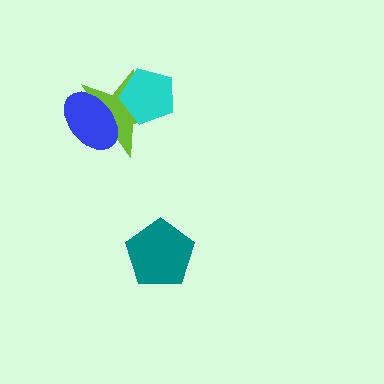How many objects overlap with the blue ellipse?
1 object overlaps with the blue ellipse.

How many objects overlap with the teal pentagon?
0 objects overlap with the teal pentagon.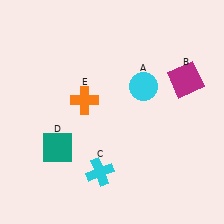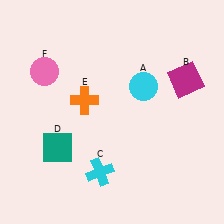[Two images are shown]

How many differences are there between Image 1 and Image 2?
There is 1 difference between the two images.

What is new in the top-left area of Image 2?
A pink circle (F) was added in the top-left area of Image 2.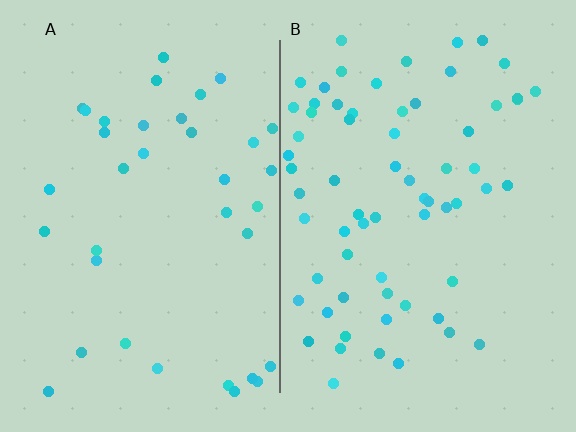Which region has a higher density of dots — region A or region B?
B (the right).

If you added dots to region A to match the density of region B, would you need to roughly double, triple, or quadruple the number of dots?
Approximately double.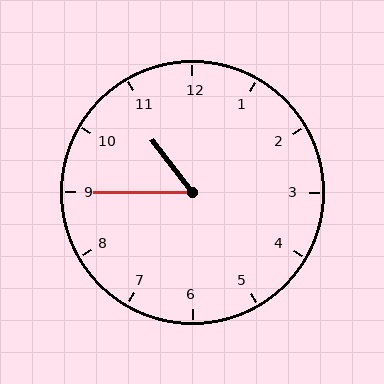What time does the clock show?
10:45.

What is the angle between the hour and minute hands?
Approximately 52 degrees.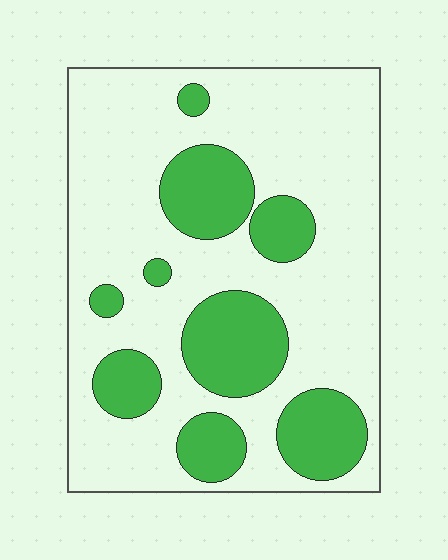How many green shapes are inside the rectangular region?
9.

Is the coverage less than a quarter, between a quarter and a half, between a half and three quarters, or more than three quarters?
Between a quarter and a half.